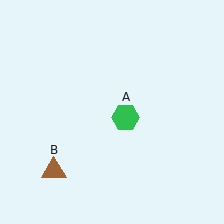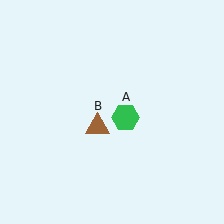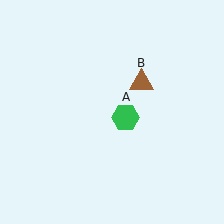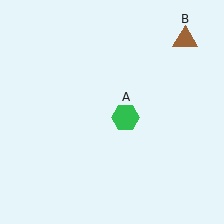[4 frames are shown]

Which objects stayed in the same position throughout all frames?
Green hexagon (object A) remained stationary.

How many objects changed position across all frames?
1 object changed position: brown triangle (object B).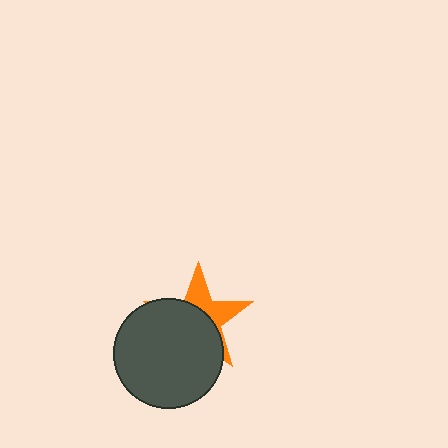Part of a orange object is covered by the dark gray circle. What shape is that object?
It is a star.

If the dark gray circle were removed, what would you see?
You would see the complete orange star.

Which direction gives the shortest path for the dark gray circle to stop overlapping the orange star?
Moving toward the lower-left gives the shortest separation.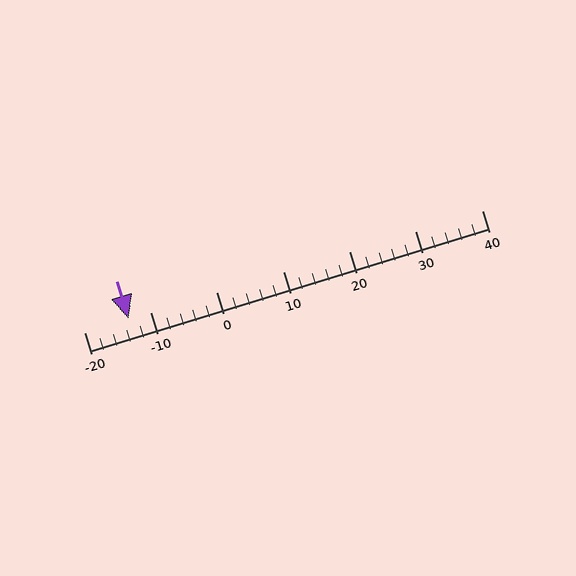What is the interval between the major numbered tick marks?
The major tick marks are spaced 10 units apart.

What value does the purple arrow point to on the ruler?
The purple arrow points to approximately -13.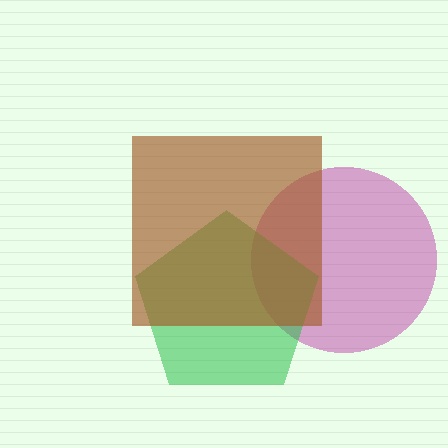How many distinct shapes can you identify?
There are 3 distinct shapes: a magenta circle, a green pentagon, a brown square.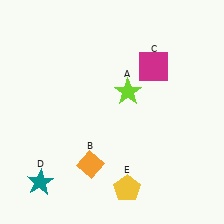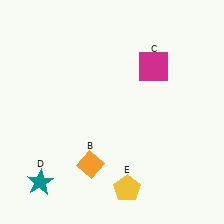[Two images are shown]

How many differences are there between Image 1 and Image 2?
There is 1 difference between the two images.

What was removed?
The lime star (A) was removed in Image 2.